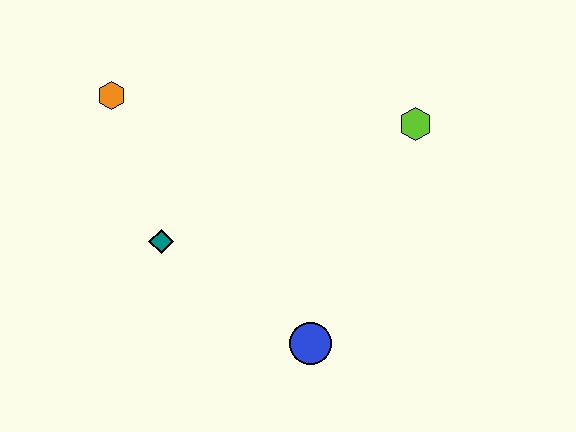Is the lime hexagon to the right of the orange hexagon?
Yes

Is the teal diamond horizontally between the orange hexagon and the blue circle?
Yes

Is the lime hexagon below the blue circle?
No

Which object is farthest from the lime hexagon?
The orange hexagon is farthest from the lime hexagon.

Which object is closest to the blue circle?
The teal diamond is closest to the blue circle.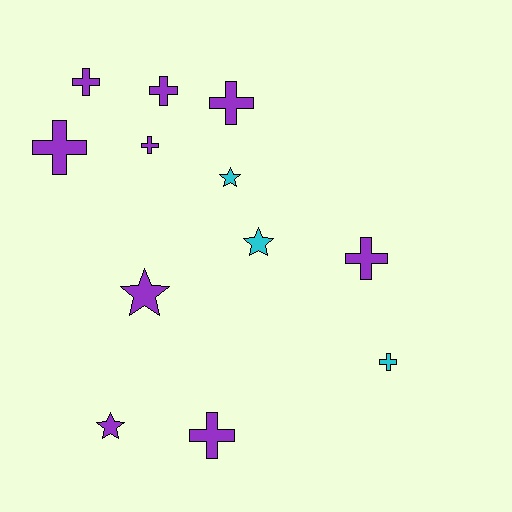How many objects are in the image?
There are 12 objects.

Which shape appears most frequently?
Cross, with 8 objects.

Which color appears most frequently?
Purple, with 9 objects.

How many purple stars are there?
There are 2 purple stars.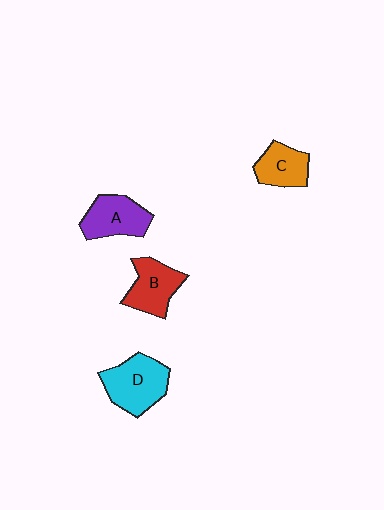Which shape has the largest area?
Shape D (cyan).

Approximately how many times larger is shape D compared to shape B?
Approximately 1.3 times.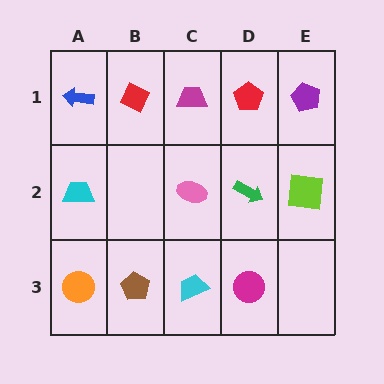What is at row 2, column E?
A lime square.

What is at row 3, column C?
A cyan trapezoid.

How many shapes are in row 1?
5 shapes.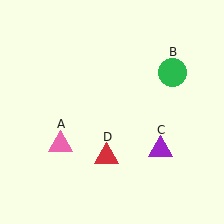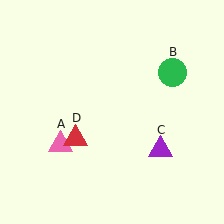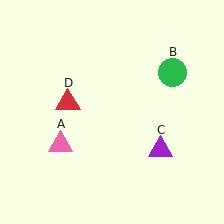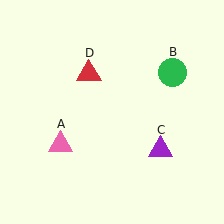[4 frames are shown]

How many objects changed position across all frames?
1 object changed position: red triangle (object D).